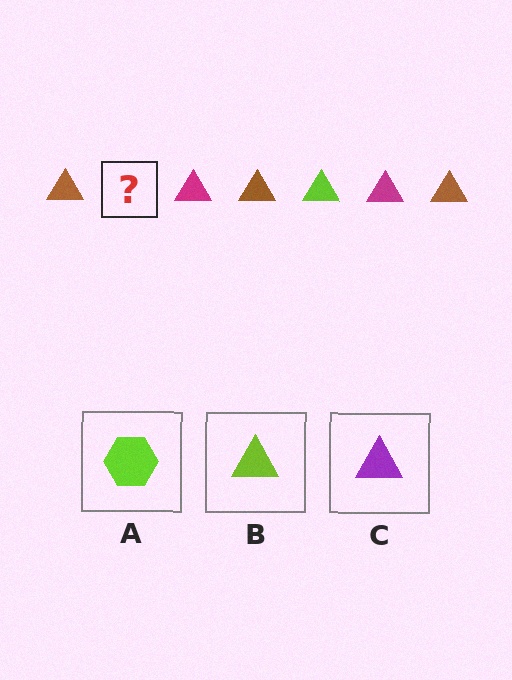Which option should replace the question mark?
Option B.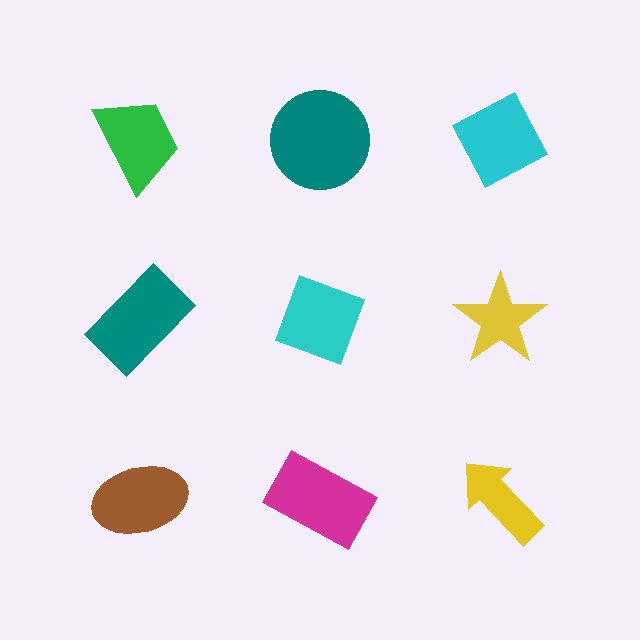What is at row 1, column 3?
A cyan diamond.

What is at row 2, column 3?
A yellow star.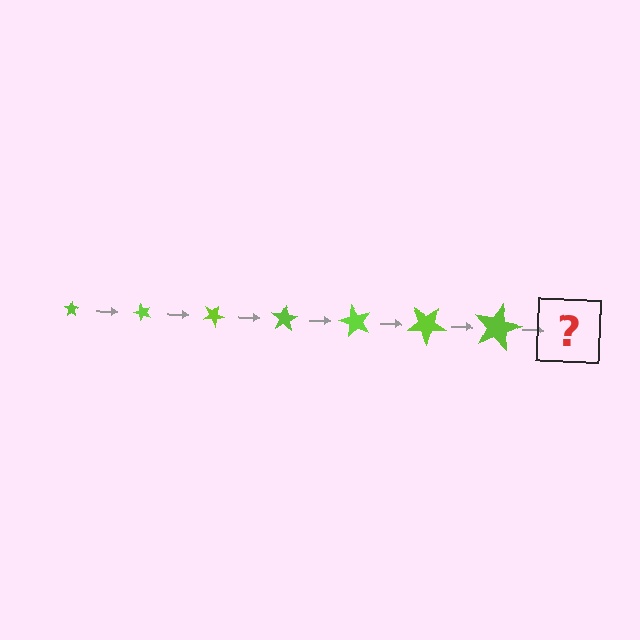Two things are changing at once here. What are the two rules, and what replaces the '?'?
The two rules are that the star grows larger each step and it rotates 50 degrees each step. The '?' should be a star, larger than the previous one and rotated 350 degrees from the start.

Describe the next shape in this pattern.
It should be a star, larger than the previous one and rotated 350 degrees from the start.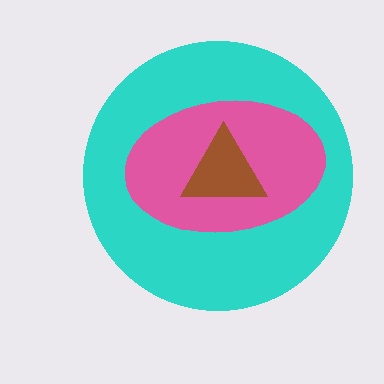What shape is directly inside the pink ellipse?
The brown triangle.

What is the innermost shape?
The brown triangle.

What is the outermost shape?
The cyan circle.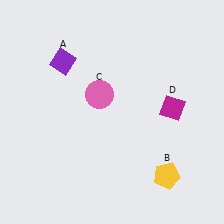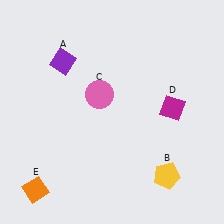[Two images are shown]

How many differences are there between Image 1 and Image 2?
There is 1 difference between the two images.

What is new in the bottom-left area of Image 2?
An orange diamond (E) was added in the bottom-left area of Image 2.